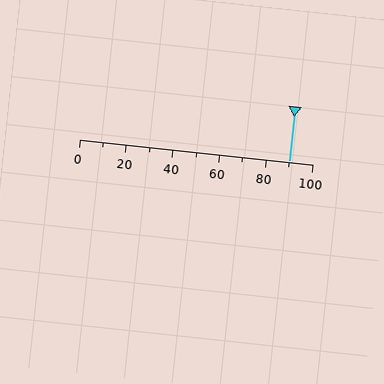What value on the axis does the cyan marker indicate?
The marker indicates approximately 90.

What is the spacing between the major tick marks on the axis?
The major ticks are spaced 20 apart.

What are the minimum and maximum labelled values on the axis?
The axis runs from 0 to 100.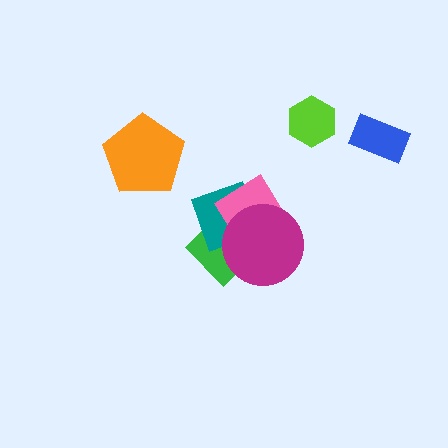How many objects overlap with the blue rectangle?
0 objects overlap with the blue rectangle.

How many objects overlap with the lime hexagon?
0 objects overlap with the lime hexagon.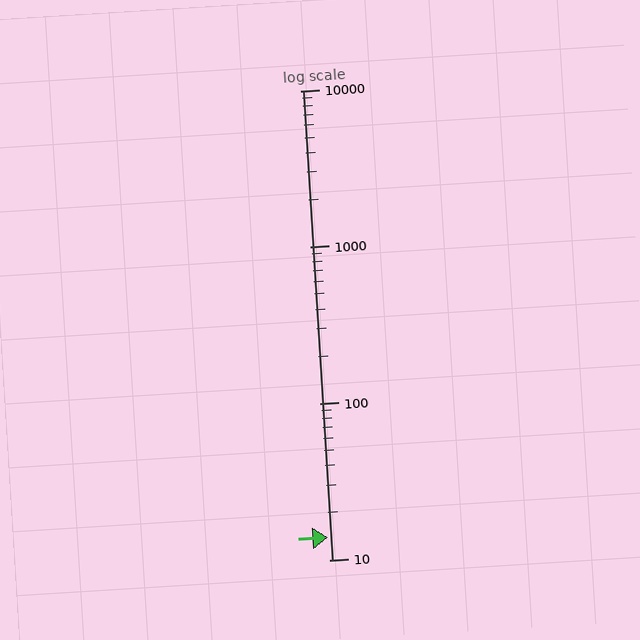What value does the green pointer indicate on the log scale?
The pointer indicates approximately 14.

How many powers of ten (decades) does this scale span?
The scale spans 3 decades, from 10 to 10000.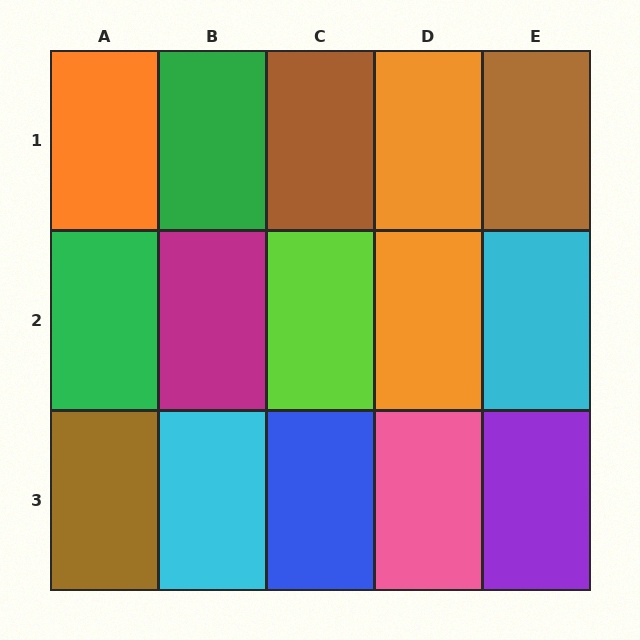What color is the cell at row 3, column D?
Pink.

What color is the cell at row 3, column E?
Purple.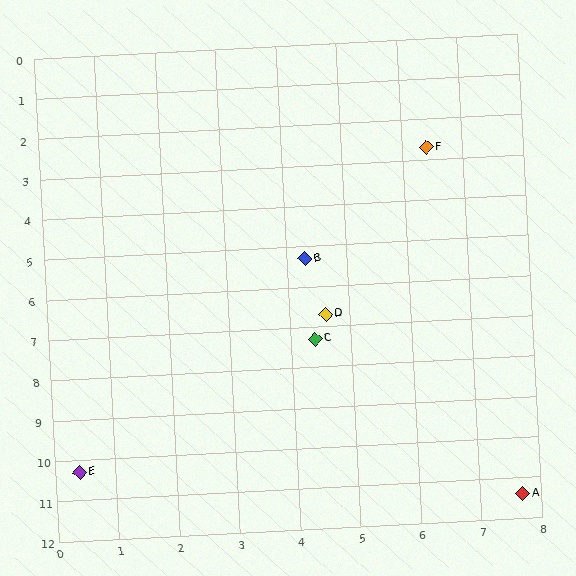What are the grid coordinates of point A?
Point A is at approximately (7.7, 11.4).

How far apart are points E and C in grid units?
Points E and C are about 5.0 grid units apart.